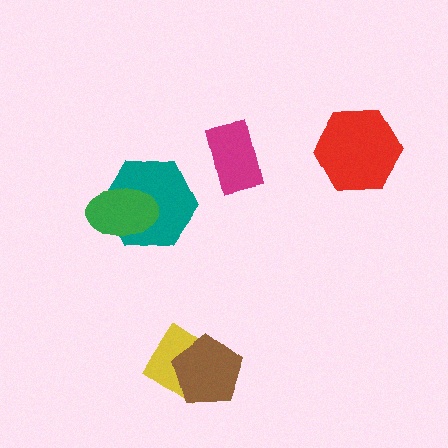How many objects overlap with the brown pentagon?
1 object overlaps with the brown pentagon.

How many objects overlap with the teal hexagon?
1 object overlaps with the teal hexagon.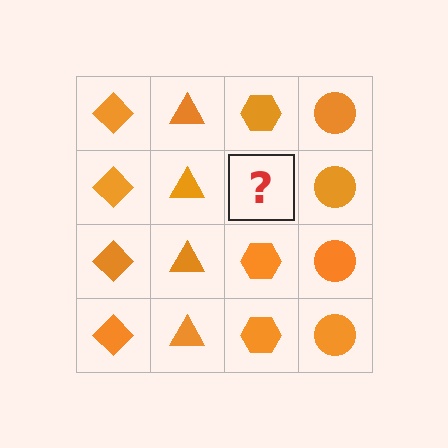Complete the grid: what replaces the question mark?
The question mark should be replaced with an orange hexagon.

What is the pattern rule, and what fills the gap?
The rule is that each column has a consistent shape. The gap should be filled with an orange hexagon.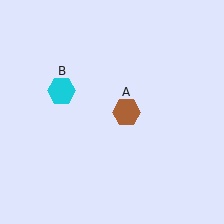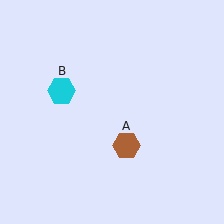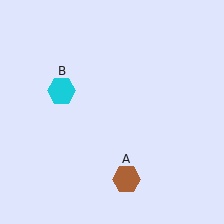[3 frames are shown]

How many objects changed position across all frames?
1 object changed position: brown hexagon (object A).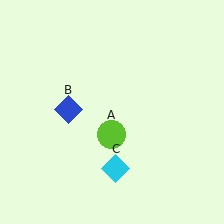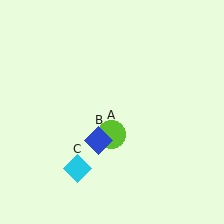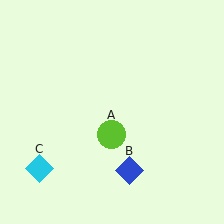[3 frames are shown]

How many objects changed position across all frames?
2 objects changed position: blue diamond (object B), cyan diamond (object C).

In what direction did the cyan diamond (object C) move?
The cyan diamond (object C) moved left.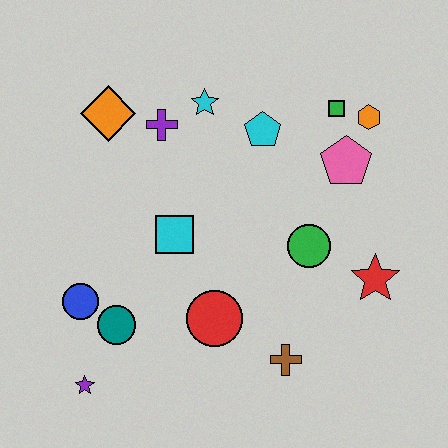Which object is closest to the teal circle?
The blue circle is closest to the teal circle.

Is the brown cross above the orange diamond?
No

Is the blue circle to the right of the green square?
No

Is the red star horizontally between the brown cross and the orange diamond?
No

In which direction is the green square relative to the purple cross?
The green square is to the right of the purple cross.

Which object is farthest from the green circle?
The purple star is farthest from the green circle.